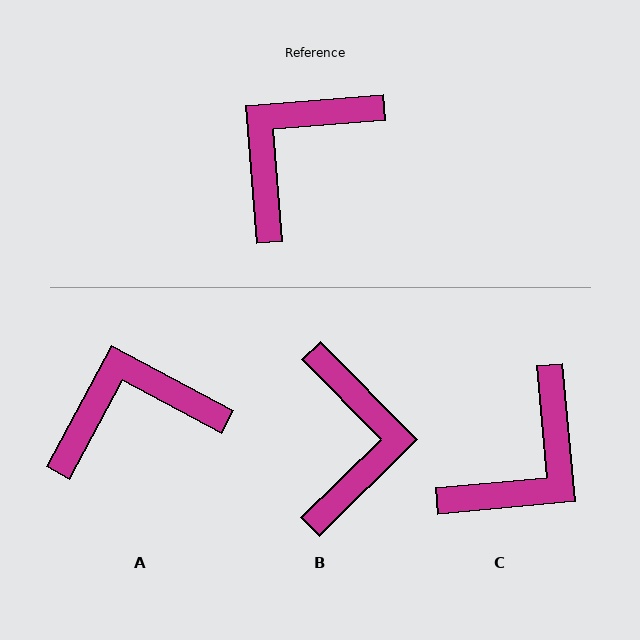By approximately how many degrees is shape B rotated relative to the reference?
Approximately 140 degrees clockwise.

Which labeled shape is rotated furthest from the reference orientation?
C, about 179 degrees away.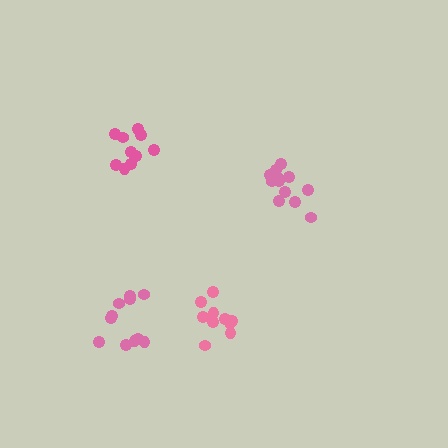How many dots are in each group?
Group 1: 10 dots, Group 2: 10 dots, Group 3: 13 dots, Group 4: 11 dots (44 total).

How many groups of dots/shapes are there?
There are 4 groups.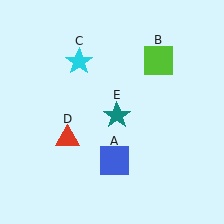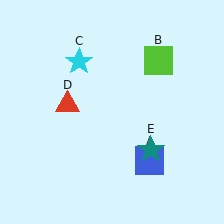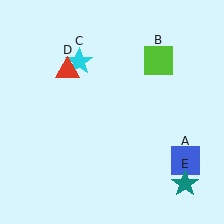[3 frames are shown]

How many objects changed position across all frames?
3 objects changed position: blue square (object A), red triangle (object D), teal star (object E).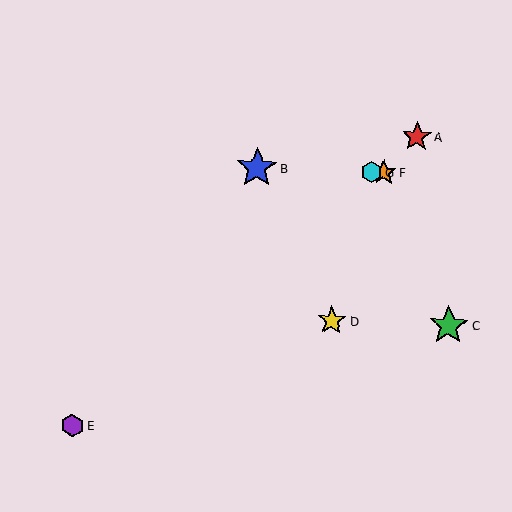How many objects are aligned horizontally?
3 objects (B, F, G) are aligned horizontally.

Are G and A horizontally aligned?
No, G is at y≈172 and A is at y≈137.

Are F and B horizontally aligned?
Yes, both are at y≈172.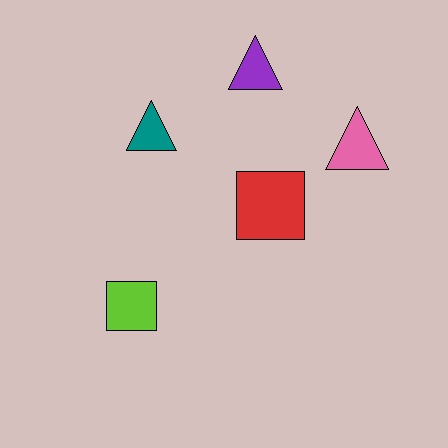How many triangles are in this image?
There are 3 triangles.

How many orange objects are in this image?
There are no orange objects.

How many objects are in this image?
There are 5 objects.